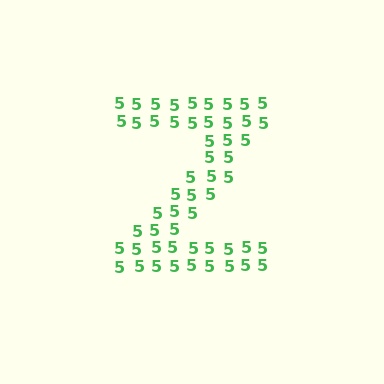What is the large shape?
The large shape is the letter Z.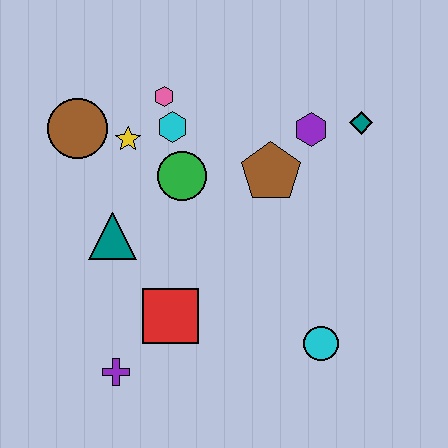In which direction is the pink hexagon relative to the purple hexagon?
The pink hexagon is to the left of the purple hexagon.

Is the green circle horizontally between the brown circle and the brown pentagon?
Yes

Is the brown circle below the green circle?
No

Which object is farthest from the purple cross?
The teal diamond is farthest from the purple cross.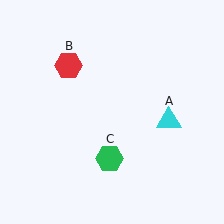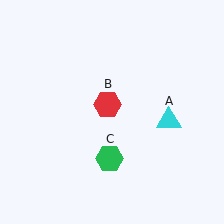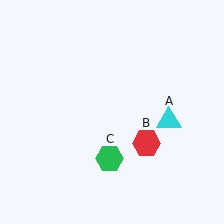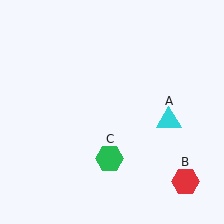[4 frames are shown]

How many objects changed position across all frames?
1 object changed position: red hexagon (object B).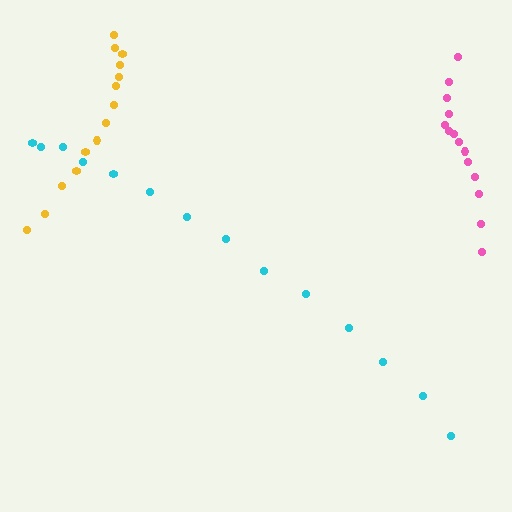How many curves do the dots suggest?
There are 3 distinct paths.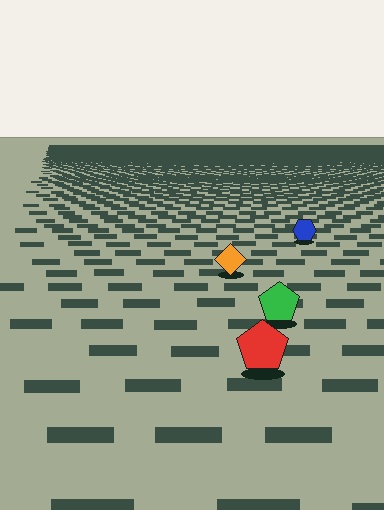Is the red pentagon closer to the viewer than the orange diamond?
Yes. The red pentagon is closer — you can tell from the texture gradient: the ground texture is coarser near it.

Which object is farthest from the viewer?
The blue hexagon is farthest from the viewer. It appears smaller and the ground texture around it is denser.